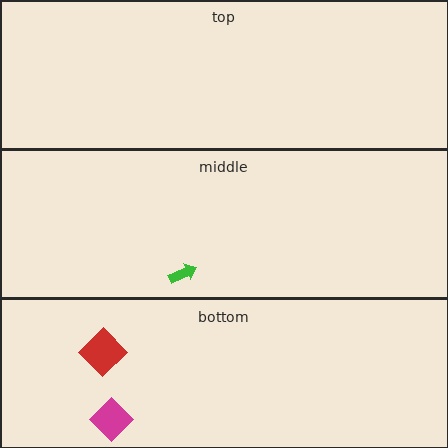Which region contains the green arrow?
The middle region.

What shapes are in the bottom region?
The magenta diamond, the red diamond.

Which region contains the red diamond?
The bottom region.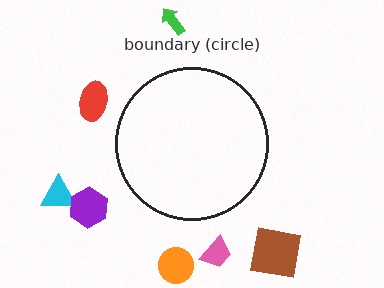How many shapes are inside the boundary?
0 inside, 7 outside.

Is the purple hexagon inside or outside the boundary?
Outside.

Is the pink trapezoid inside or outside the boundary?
Outside.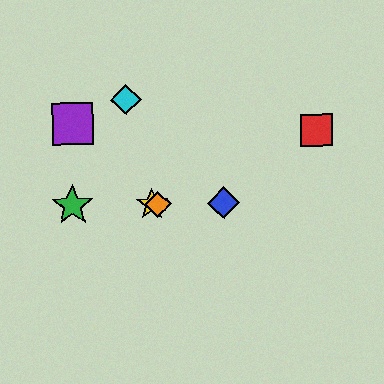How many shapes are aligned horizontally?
4 shapes (the blue diamond, the green star, the yellow star, the orange diamond) are aligned horizontally.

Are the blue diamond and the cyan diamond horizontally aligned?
No, the blue diamond is at y≈203 and the cyan diamond is at y≈100.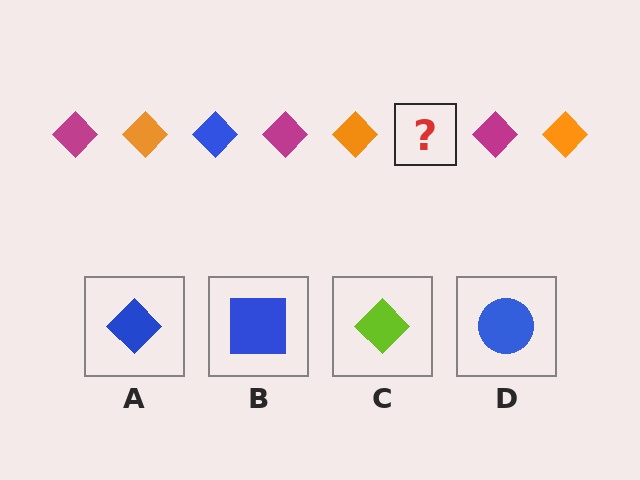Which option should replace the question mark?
Option A.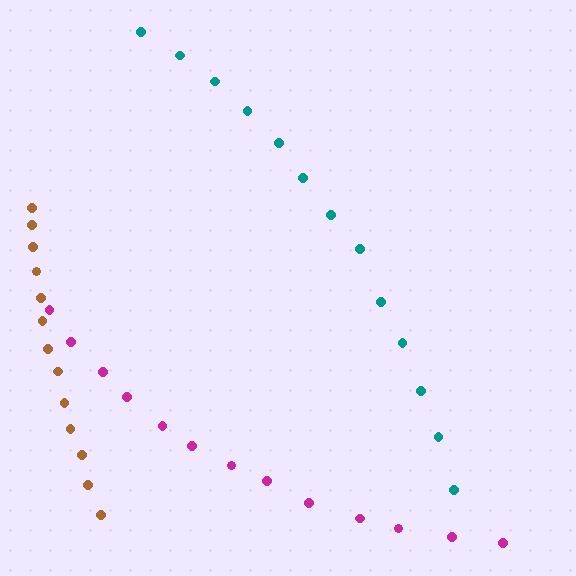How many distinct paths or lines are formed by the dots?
There are 3 distinct paths.